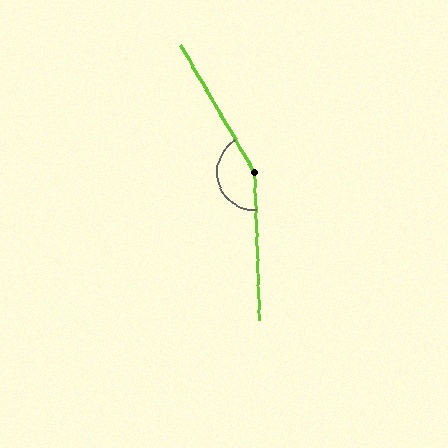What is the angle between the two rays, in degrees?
Approximately 152 degrees.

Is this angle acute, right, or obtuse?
It is obtuse.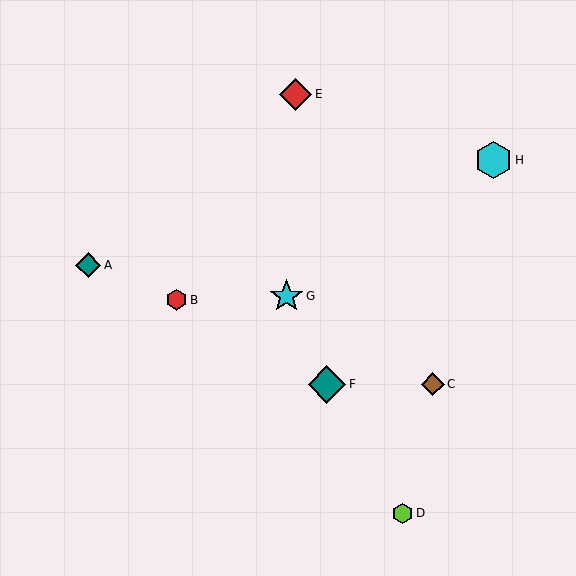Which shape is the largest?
The teal diamond (labeled F) is the largest.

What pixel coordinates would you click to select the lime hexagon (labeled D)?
Click at (403, 513) to select the lime hexagon D.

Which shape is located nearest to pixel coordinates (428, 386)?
The brown diamond (labeled C) at (433, 384) is nearest to that location.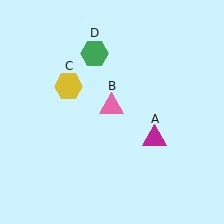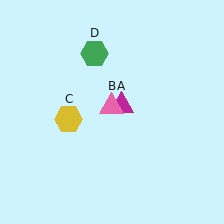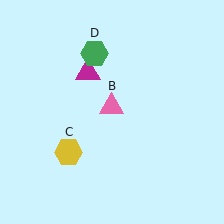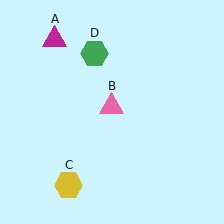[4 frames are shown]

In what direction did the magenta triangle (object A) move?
The magenta triangle (object A) moved up and to the left.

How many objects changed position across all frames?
2 objects changed position: magenta triangle (object A), yellow hexagon (object C).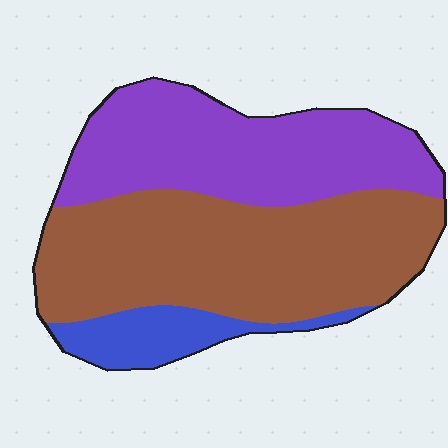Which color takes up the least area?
Blue, at roughly 10%.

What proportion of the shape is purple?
Purple covers 38% of the shape.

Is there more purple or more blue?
Purple.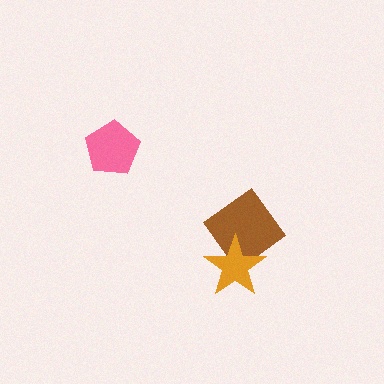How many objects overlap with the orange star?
1 object overlaps with the orange star.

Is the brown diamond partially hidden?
Yes, it is partially covered by another shape.